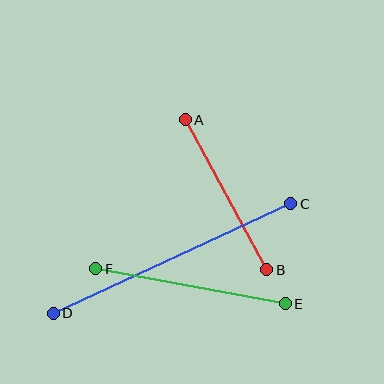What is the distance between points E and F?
The distance is approximately 193 pixels.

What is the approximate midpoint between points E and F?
The midpoint is at approximately (190, 286) pixels.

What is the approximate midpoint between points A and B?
The midpoint is at approximately (226, 195) pixels.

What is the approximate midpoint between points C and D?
The midpoint is at approximately (172, 259) pixels.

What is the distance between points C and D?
The distance is approximately 262 pixels.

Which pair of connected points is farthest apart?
Points C and D are farthest apart.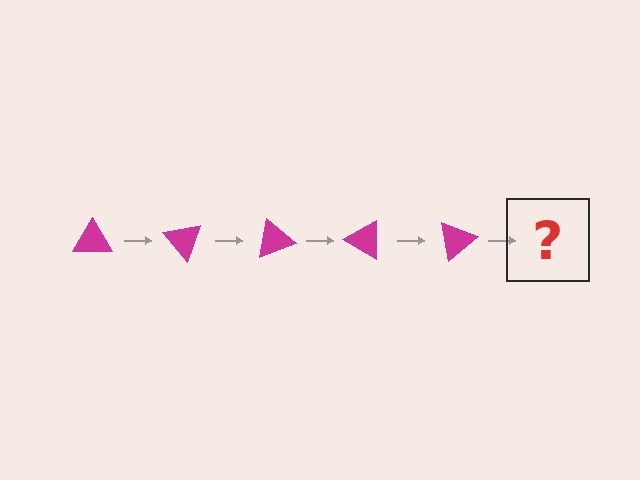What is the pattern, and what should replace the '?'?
The pattern is that the triangle rotates 50 degrees each step. The '?' should be a magenta triangle rotated 250 degrees.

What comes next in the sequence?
The next element should be a magenta triangle rotated 250 degrees.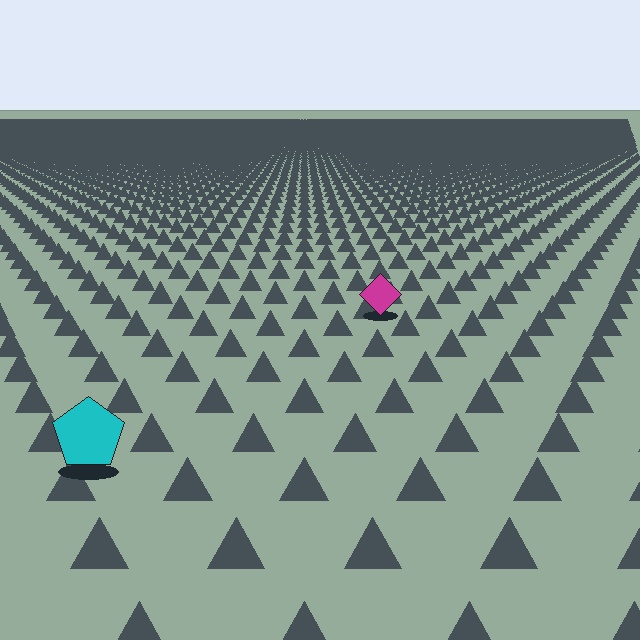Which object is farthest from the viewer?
The magenta diamond is farthest from the viewer. It appears smaller and the ground texture around it is denser.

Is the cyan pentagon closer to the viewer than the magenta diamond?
Yes. The cyan pentagon is closer — you can tell from the texture gradient: the ground texture is coarser near it.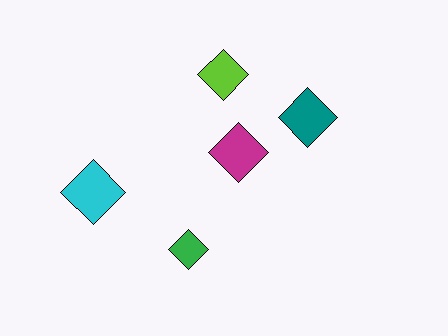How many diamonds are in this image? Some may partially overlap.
There are 5 diamonds.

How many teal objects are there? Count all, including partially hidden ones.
There is 1 teal object.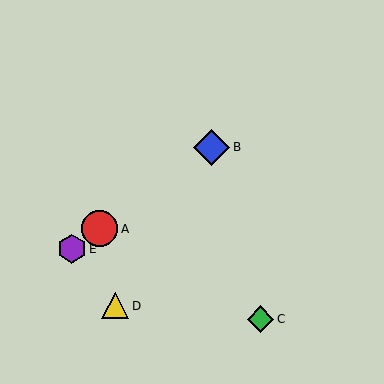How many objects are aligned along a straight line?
3 objects (A, B, E) are aligned along a straight line.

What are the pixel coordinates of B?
Object B is at (211, 147).